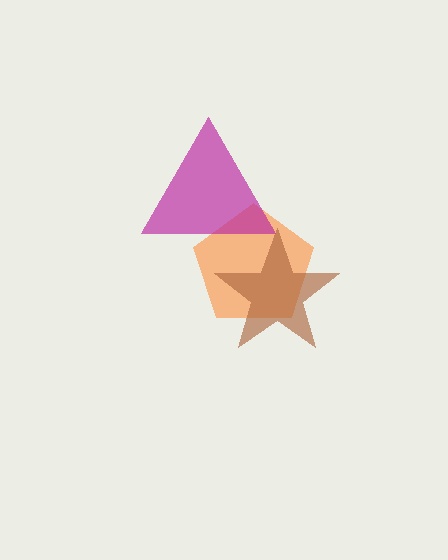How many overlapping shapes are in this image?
There are 3 overlapping shapes in the image.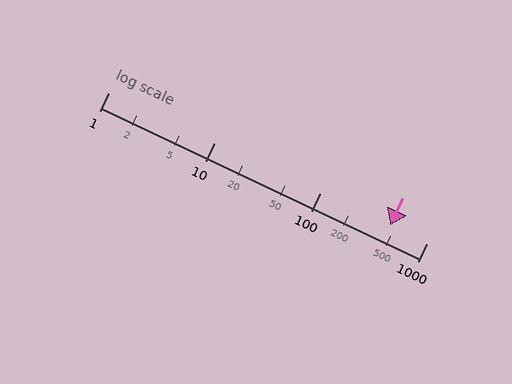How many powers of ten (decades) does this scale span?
The scale spans 3 decades, from 1 to 1000.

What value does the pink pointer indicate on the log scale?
The pointer indicates approximately 450.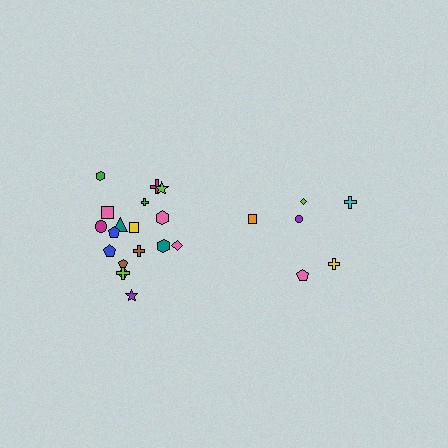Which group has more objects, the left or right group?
The left group.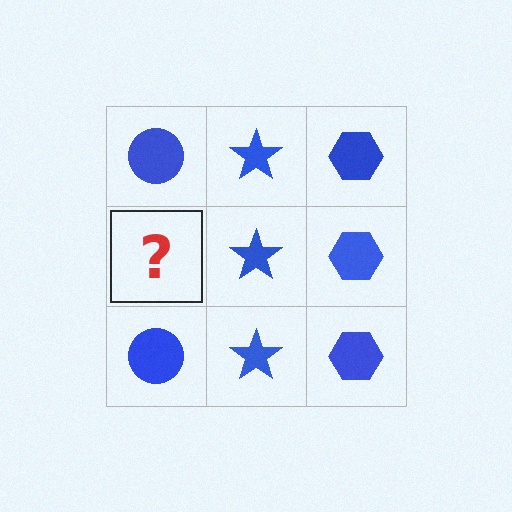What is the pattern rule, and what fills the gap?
The rule is that each column has a consistent shape. The gap should be filled with a blue circle.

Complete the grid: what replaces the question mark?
The question mark should be replaced with a blue circle.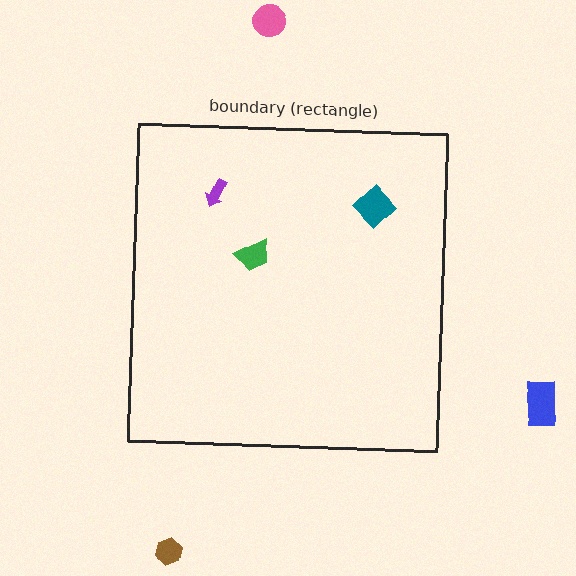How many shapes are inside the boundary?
3 inside, 3 outside.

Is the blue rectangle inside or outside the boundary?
Outside.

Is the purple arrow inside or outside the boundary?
Inside.